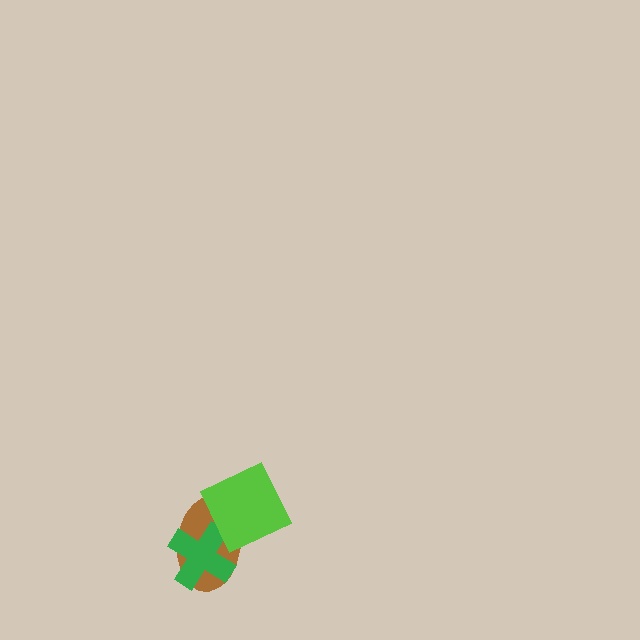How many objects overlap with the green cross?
2 objects overlap with the green cross.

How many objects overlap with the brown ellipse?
2 objects overlap with the brown ellipse.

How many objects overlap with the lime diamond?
2 objects overlap with the lime diamond.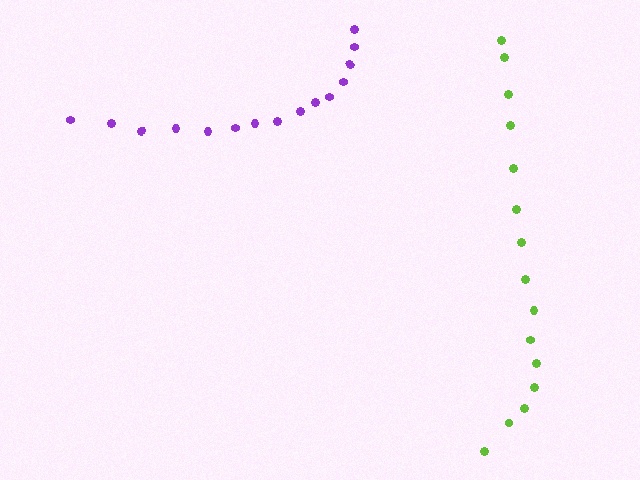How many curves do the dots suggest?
There are 2 distinct paths.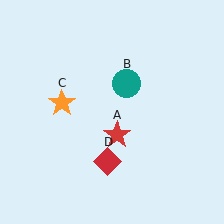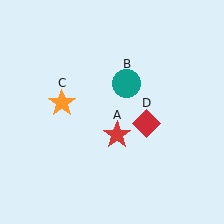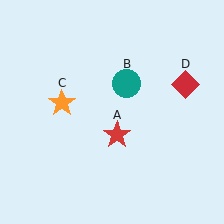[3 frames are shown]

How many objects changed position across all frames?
1 object changed position: red diamond (object D).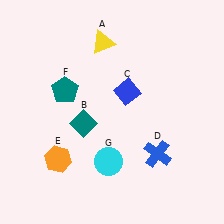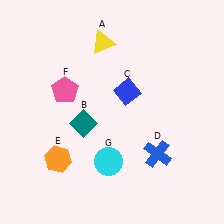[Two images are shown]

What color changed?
The pentagon (F) changed from teal in Image 1 to pink in Image 2.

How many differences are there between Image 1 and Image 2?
There is 1 difference between the two images.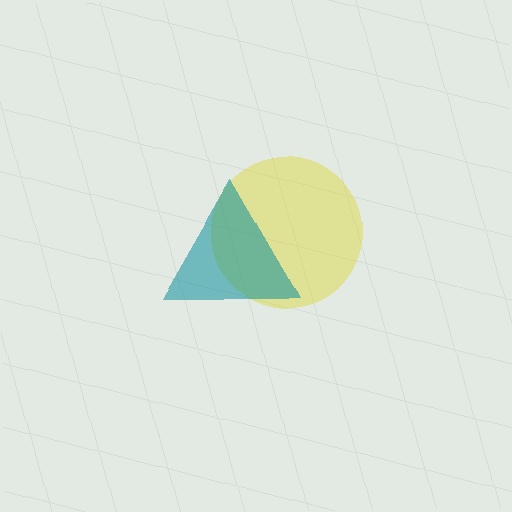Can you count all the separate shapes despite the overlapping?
Yes, there are 2 separate shapes.